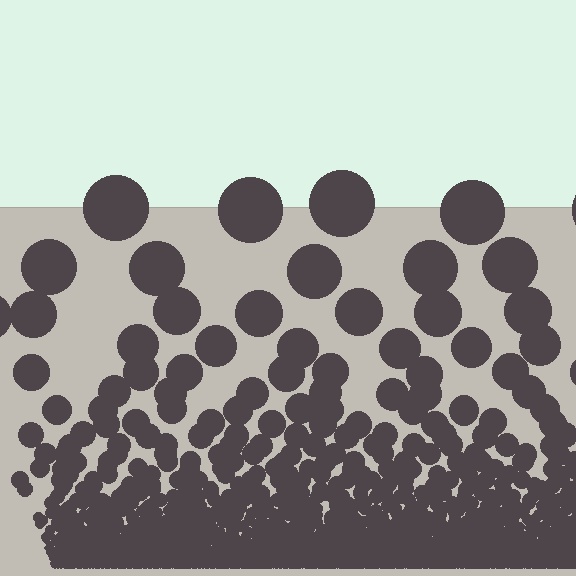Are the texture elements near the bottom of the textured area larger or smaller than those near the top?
Smaller. The gradient is inverted — elements near the bottom are smaller and denser.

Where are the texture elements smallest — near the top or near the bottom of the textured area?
Near the bottom.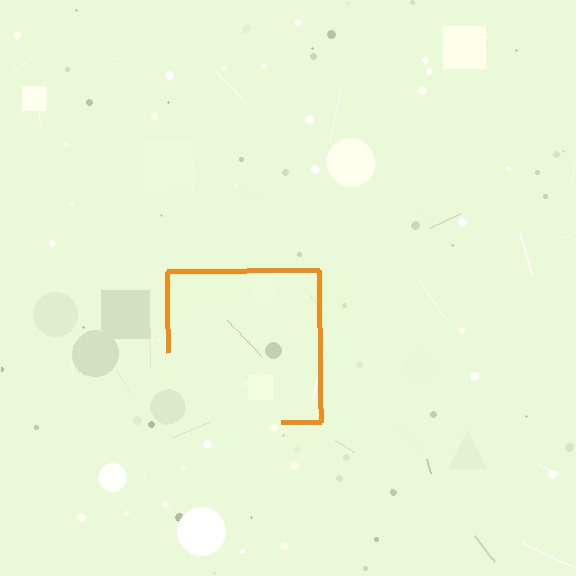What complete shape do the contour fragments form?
The contour fragments form a square.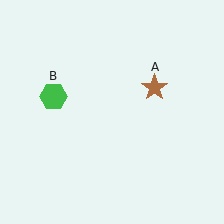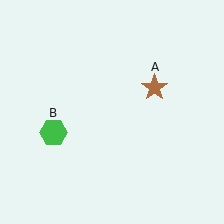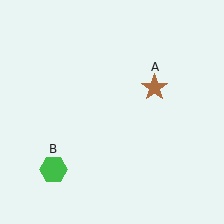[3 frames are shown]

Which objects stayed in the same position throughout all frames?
Brown star (object A) remained stationary.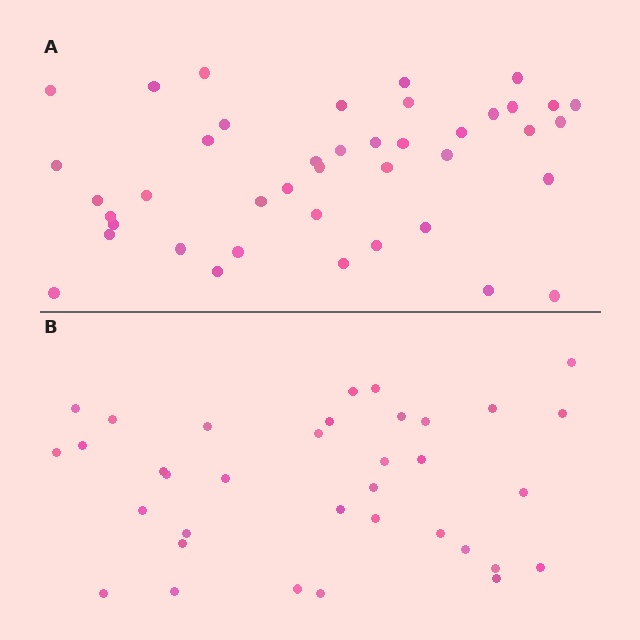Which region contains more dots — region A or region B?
Region A (the top region) has more dots.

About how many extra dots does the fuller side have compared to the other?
Region A has roughly 8 or so more dots than region B.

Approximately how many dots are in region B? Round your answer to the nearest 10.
About 40 dots. (The exact count is 35, which rounds to 40.)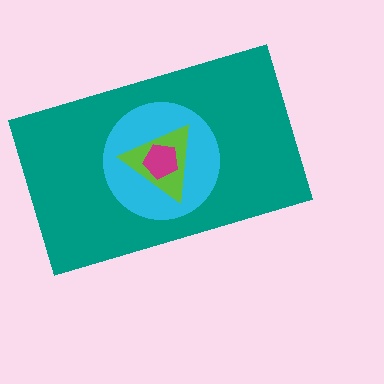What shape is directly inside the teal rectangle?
The cyan circle.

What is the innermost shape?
The magenta pentagon.